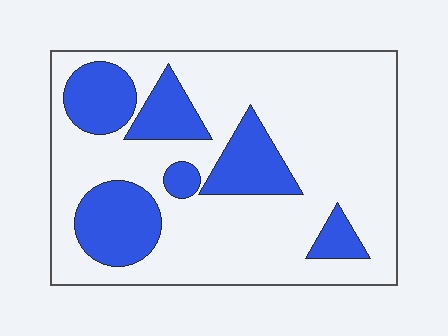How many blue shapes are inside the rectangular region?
6.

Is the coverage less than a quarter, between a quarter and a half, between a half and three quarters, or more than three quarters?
Between a quarter and a half.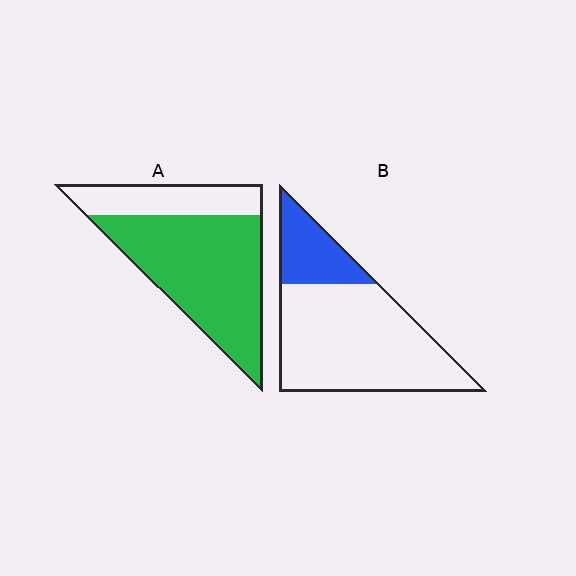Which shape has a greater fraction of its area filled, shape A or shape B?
Shape A.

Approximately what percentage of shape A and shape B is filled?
A is approximately 70% and B is approximately 25%.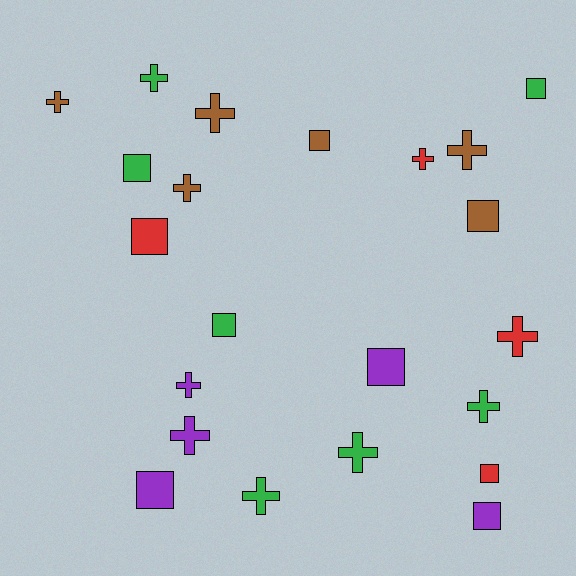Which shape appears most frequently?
Cross, with 12 objects.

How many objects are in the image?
There are 22 objects.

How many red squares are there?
There are 2 red squares.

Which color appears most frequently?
Green, with 7 objects.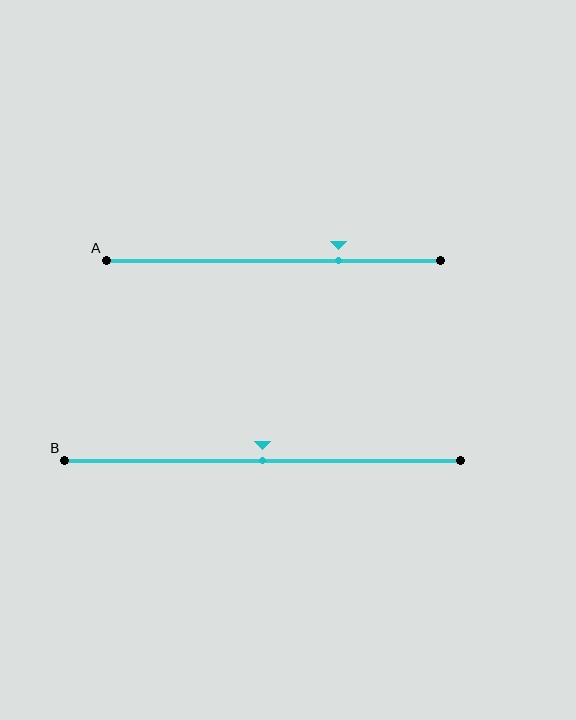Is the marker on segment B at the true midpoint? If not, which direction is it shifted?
Yes, the marker on segment B is at the true midpoint.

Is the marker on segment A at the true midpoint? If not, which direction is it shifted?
No, the marker on segment A is shifted to the right by about 19% of the segment length.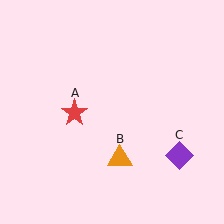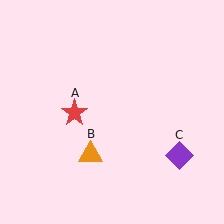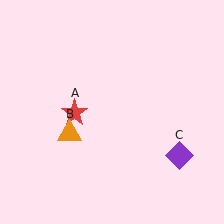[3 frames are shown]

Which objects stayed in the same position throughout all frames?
Red star (object A) and purple diamond (object C) remained stationary.